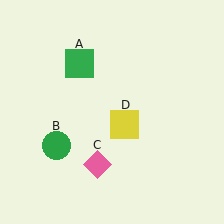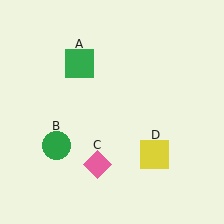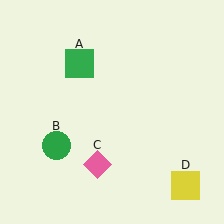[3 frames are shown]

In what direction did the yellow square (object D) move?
The yellow square (object D) moved down and to the right.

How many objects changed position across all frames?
1 object changed position: yellow square (object D).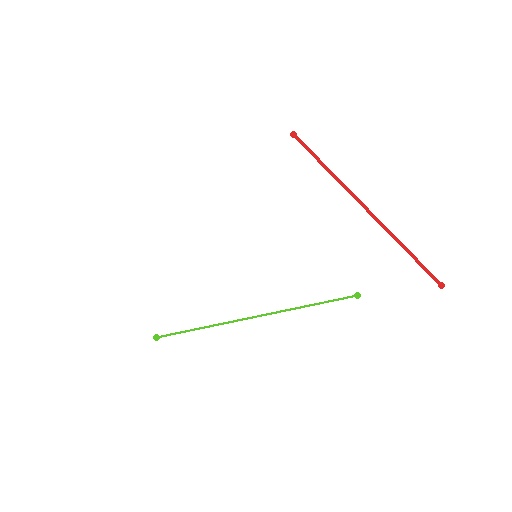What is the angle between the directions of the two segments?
Approximately 57 degrees.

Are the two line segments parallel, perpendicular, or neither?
Neither parallel nor perpendicular — they differ by about 57°.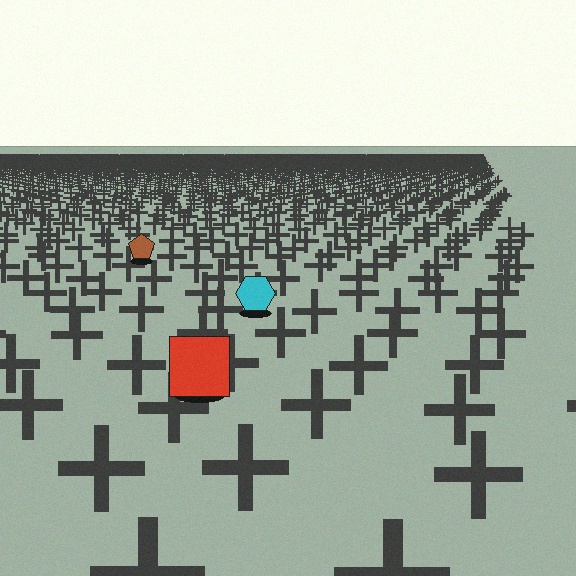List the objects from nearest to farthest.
From nearest to farthest: the red square, the cyan hexagon, the brown pentagon.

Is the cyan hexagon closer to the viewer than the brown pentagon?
Yes. The cyan hexagon is closer — you can tell from the texture gradient: the ground texture is coarser near it.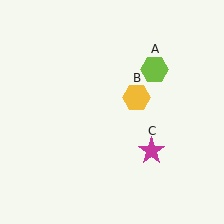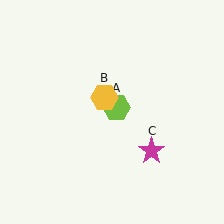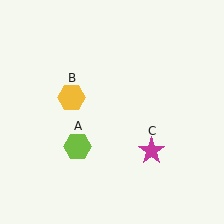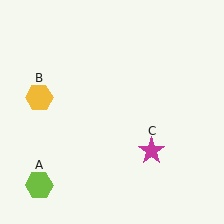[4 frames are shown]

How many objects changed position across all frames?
2 objects changed position: lime hexagon (object A), yellow hexagon (object B).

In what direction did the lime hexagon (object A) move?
The lime hexagon (object A) moved down and to the left.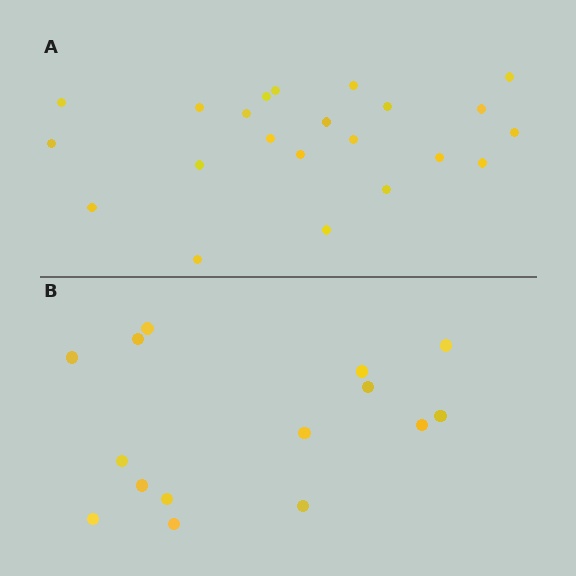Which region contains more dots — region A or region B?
Region A (the top region) has more dots.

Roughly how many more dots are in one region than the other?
Region A has roughly 8 or so more dots than region B.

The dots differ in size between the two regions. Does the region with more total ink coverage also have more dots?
No. Region B has more total ink coverage because its dots are larger, but region A actually contains more individual dots. Total area can be misleading — the number of items is what matters here.